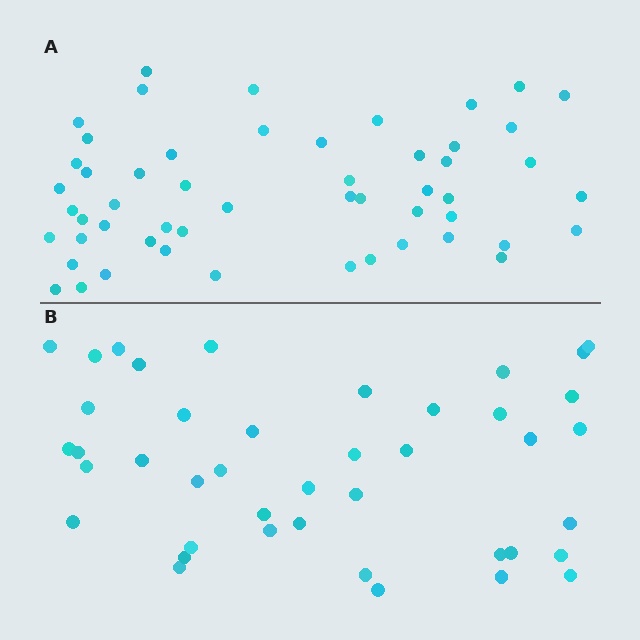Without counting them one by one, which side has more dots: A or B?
Region A (the top region) has more dots.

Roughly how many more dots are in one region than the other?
Region A has roughly 12 or so more dots than region B.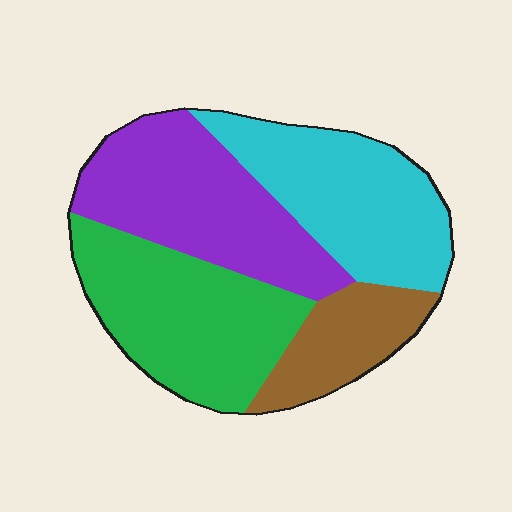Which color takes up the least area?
Brown, at roughly 15%.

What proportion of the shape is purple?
Purple covers 29% of the shape.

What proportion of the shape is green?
Green takes up between a quarter and a half of the shape.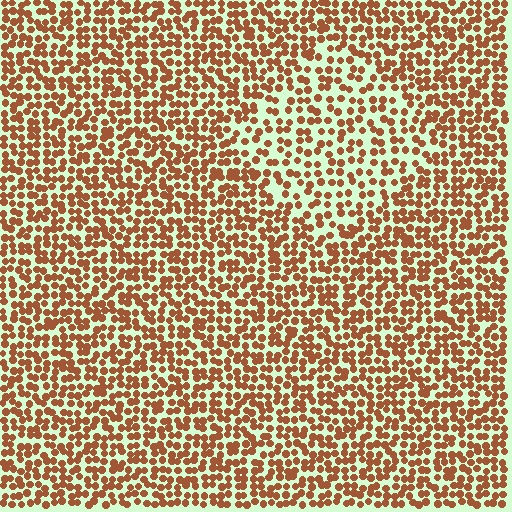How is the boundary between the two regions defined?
The boundary is defined by a change in element density (approximately 1.6x ratio). All elements are the same color, size, and shape.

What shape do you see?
I see a diamond.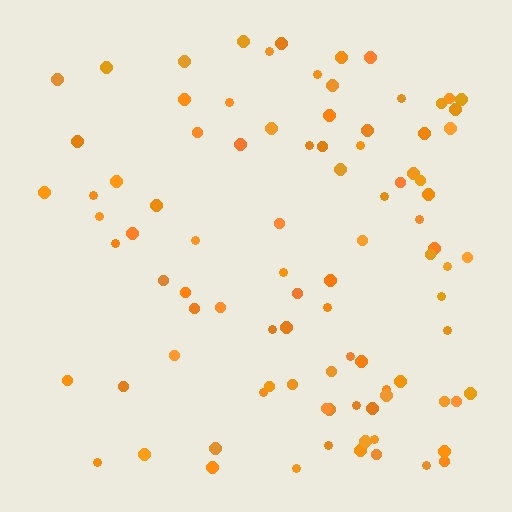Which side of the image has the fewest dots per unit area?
The left.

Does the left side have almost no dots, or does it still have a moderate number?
Still a moderate number, just noticeably fewer than the right.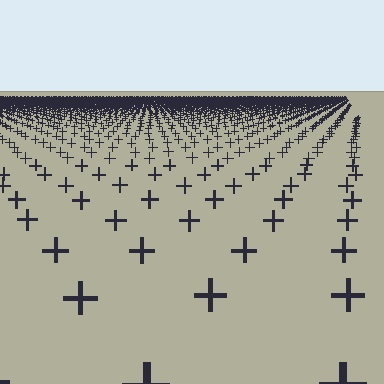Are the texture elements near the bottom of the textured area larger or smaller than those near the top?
Larger. Near the bottom, elements are closer to the viewer and appear at a bigger on-screen size.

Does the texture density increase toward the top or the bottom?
Density increases toward the top.